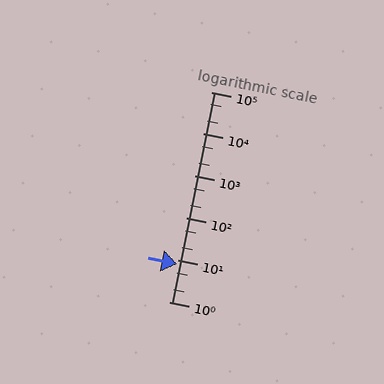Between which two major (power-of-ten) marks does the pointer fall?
The pointer is between 1 and 10.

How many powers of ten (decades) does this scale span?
The scale spans 5 decades, from 1 to 100000.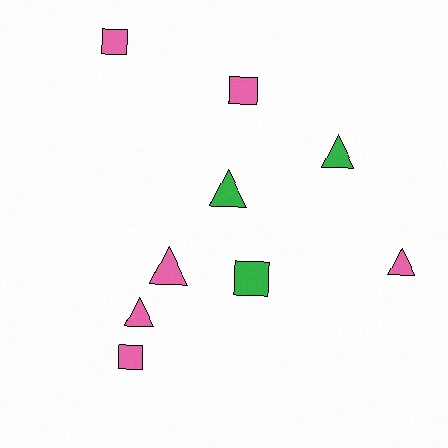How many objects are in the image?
There are 9 objects.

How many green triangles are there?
There are 2 green triangles.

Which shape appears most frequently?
Triangle, with 5 objects.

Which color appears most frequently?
Pink, with 6 objects.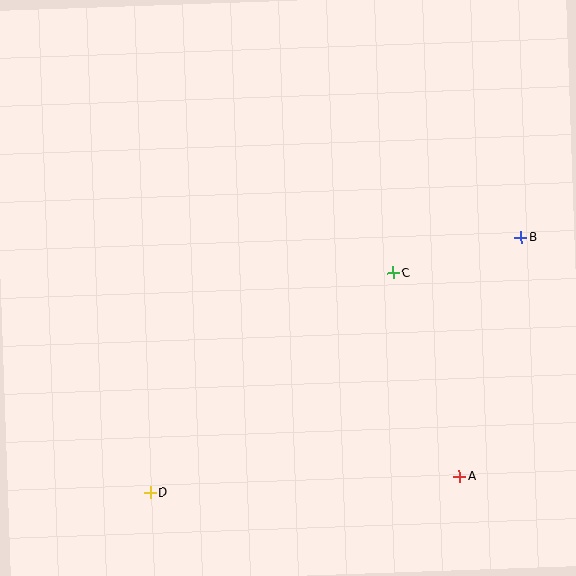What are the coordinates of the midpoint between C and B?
The midpoint between C and B is at (457, 255).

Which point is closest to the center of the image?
Point C at (393, 273) is closest to the center.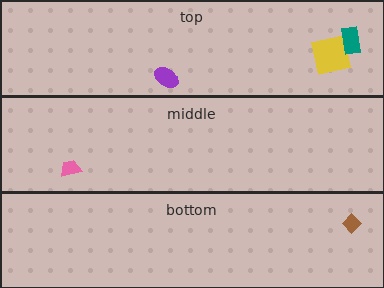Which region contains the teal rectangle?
The top region.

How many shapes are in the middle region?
1.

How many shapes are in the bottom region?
1.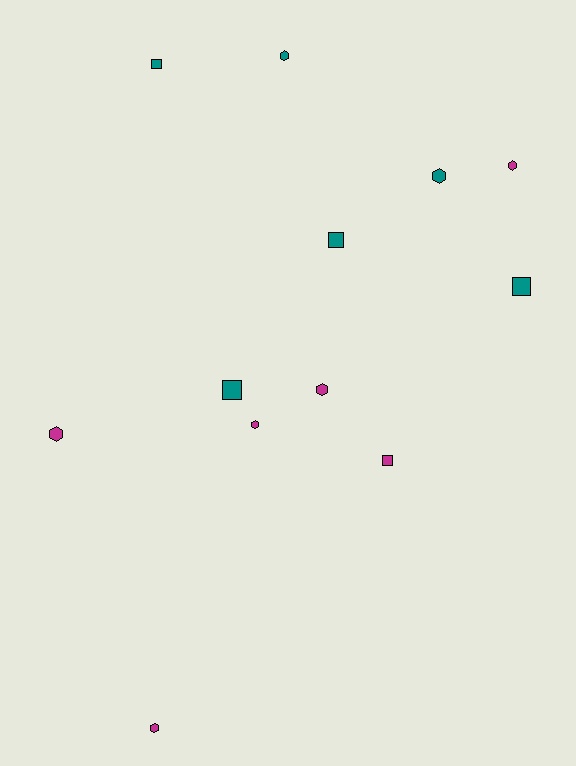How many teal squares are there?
There are 4 teal squares.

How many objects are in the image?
There are 12 objects.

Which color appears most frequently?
Magenta, with 6 objects.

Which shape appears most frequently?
Hexagon, with 7 objects.